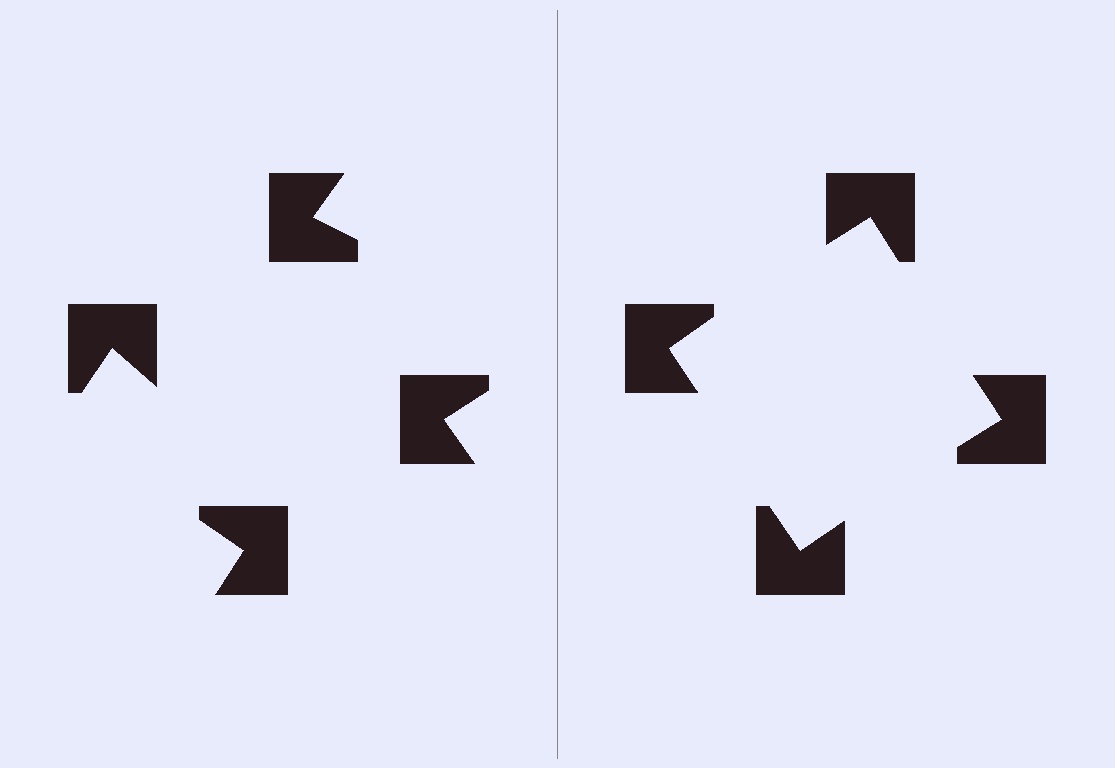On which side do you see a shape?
An illusory square appears on the right side. On the left side the wedge cuts are rotated, so no coherent shape forms.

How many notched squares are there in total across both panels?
8 — 4 on each side.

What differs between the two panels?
The notched squares are positioned identically on both sides; only the wedge orientations differ. On the right they align to a square; on the left they are misaligned.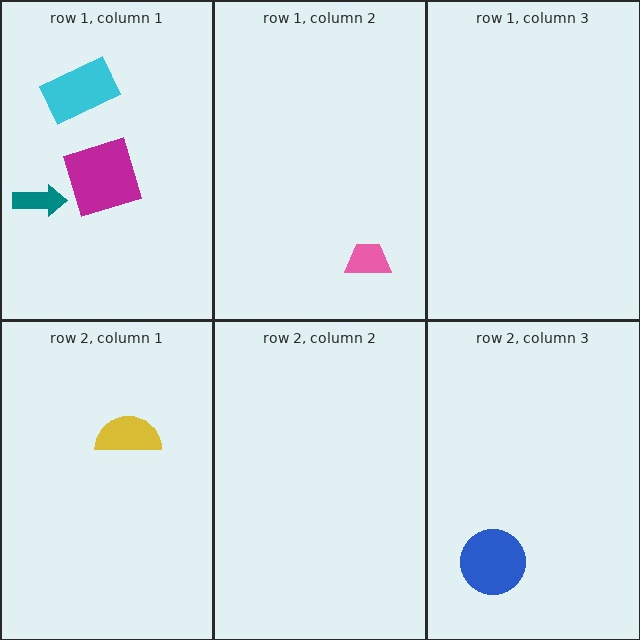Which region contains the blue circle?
The row 2, column 3 region.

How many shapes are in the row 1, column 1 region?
3.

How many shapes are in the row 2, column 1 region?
1.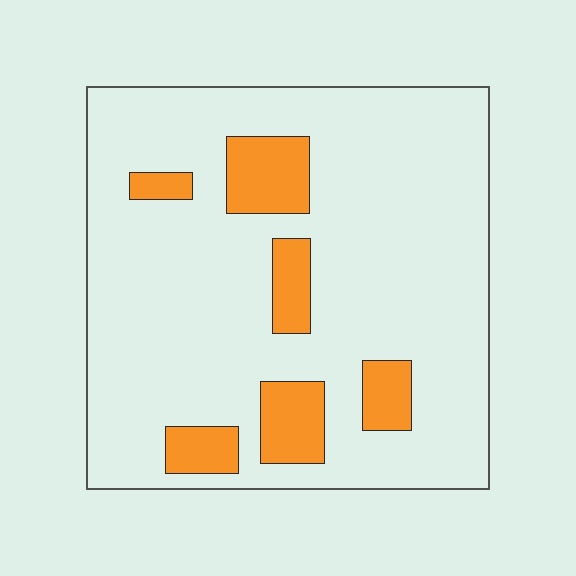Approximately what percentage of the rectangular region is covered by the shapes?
Approximately 15%.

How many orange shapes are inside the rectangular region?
6.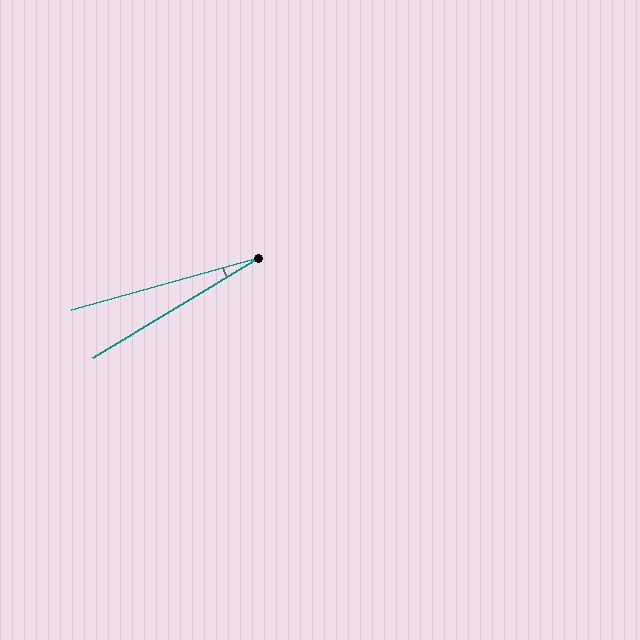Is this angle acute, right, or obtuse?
It is acute.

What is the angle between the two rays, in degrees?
Approximately 15 degrees.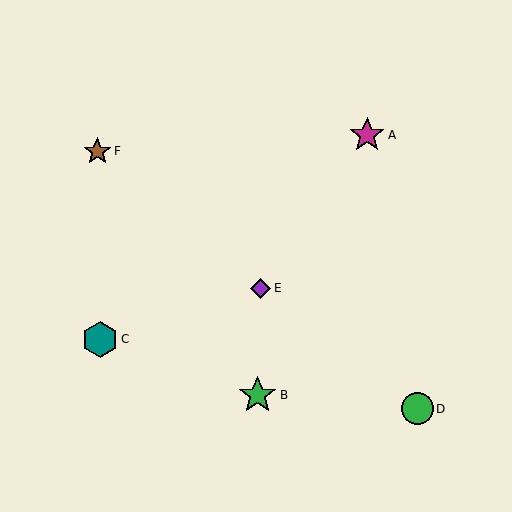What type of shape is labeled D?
Shape D is a green circle.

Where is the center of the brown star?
The center of the brown star is at (97, 151).